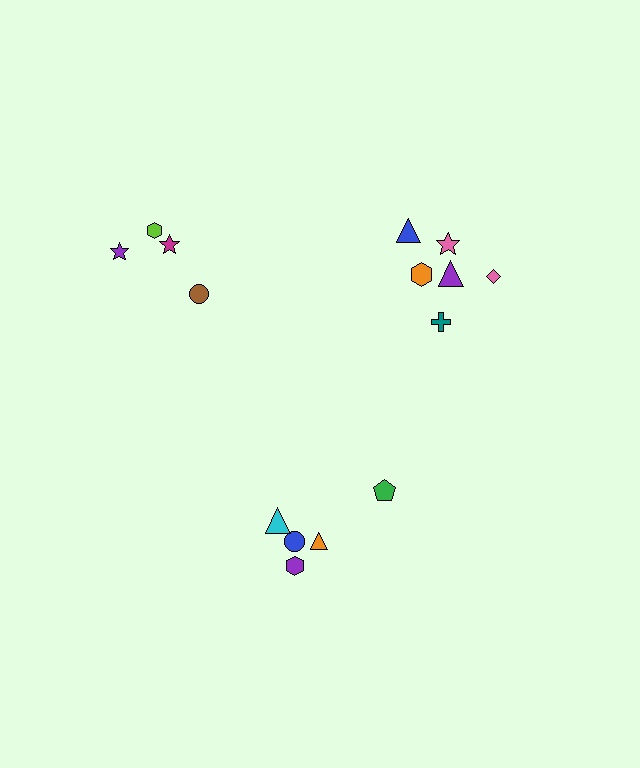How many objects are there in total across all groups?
There are 15 objects.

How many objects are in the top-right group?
There are 6 objects.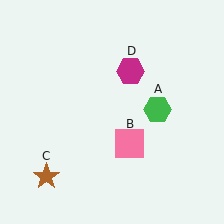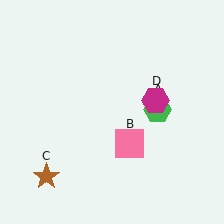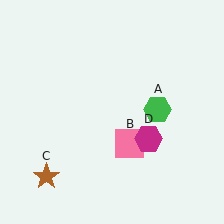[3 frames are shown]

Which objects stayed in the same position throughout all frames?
Green hexagon (object A) and pink square (object B) and brown star (object C) remained stationary.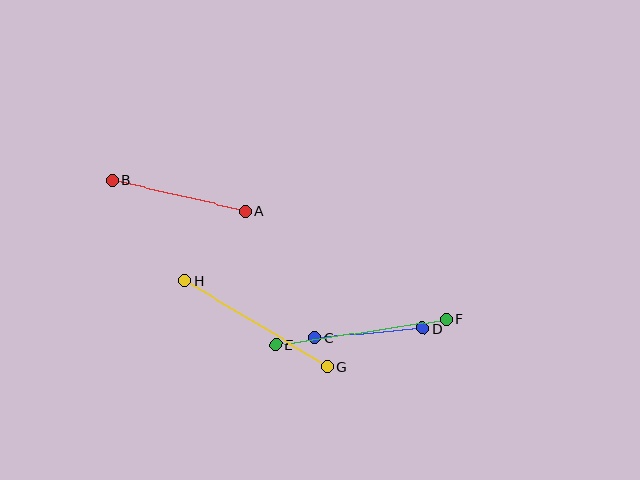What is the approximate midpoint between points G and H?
The midpoint is at approximately (256, 324) pixels.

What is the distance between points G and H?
The distance is approximately 167 pixels.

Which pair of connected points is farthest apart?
Points E and F are farthest apart.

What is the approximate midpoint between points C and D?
The midpoint is at approximately (368, 333) pixels.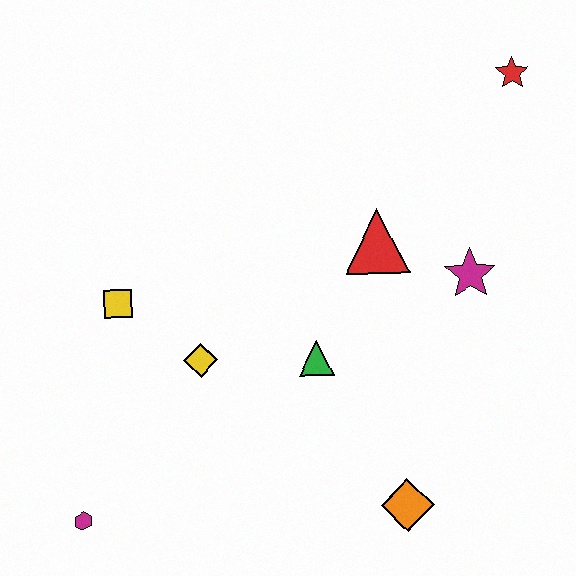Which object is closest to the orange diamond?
The green triangle is closest to the orange diamond.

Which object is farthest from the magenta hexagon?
The red star is farthest from the magenta hexagon.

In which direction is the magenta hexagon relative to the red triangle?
The magenta hexagon is to the left of the red triangle.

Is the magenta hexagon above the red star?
No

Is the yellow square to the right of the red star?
No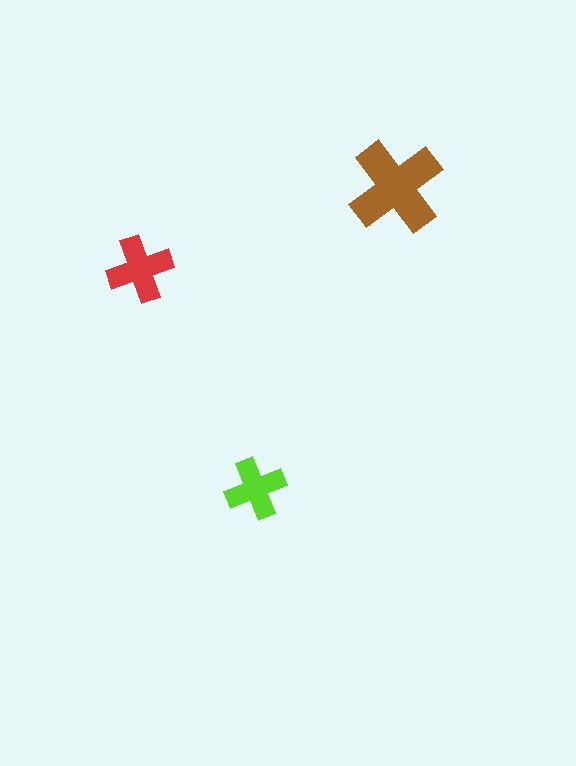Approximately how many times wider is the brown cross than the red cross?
About 1.5 times wider.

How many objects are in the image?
There are 3 objects in the image.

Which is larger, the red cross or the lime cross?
The red one.